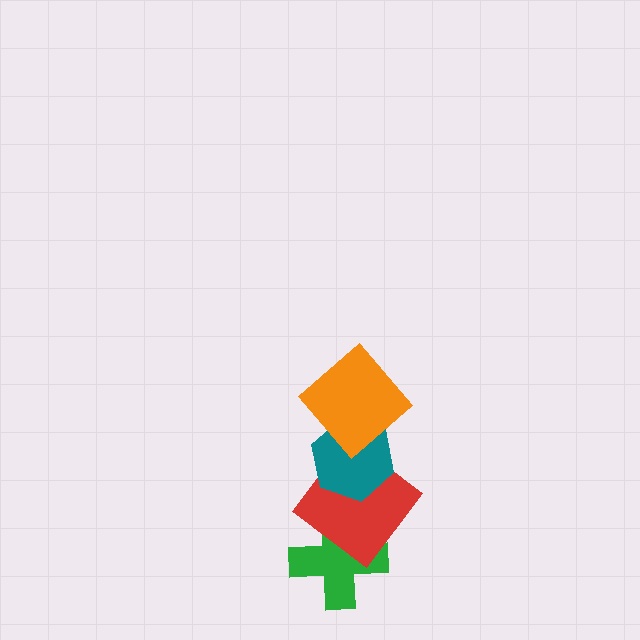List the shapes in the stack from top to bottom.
From top to bottom: the orange diamond, the teal hexagon, the red diamond, the green cross.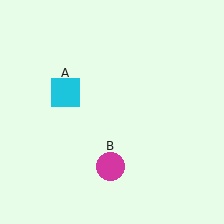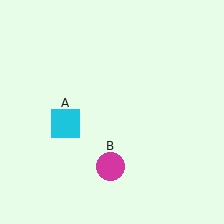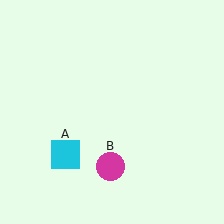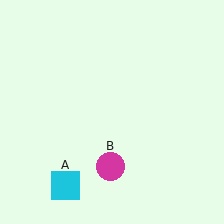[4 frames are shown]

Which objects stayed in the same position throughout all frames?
Magenta circle (object B) remained stationary.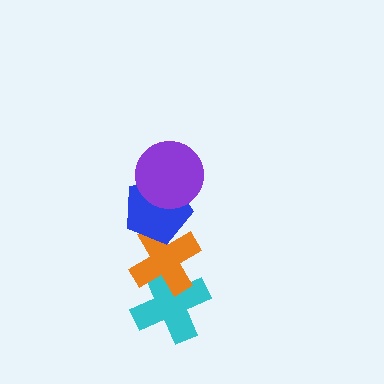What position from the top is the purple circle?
The purple circle is 1st from the top.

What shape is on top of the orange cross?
The blue pentagon is on top of the orange cross.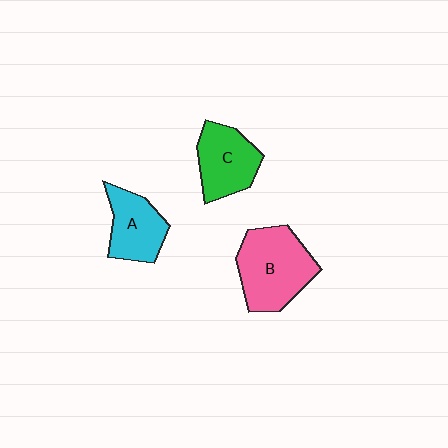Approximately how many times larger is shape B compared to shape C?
Approximately 1.4 times.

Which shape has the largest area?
Shape B (pink).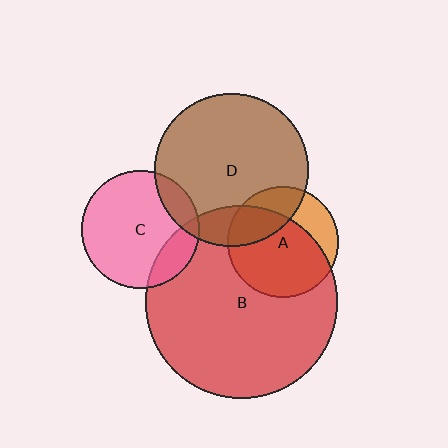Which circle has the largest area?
Circle B (red).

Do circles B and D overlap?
Yes.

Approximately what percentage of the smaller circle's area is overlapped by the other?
Approximately 15%.